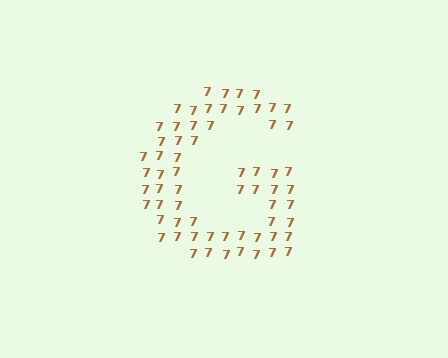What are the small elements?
The small elements are digit 7's.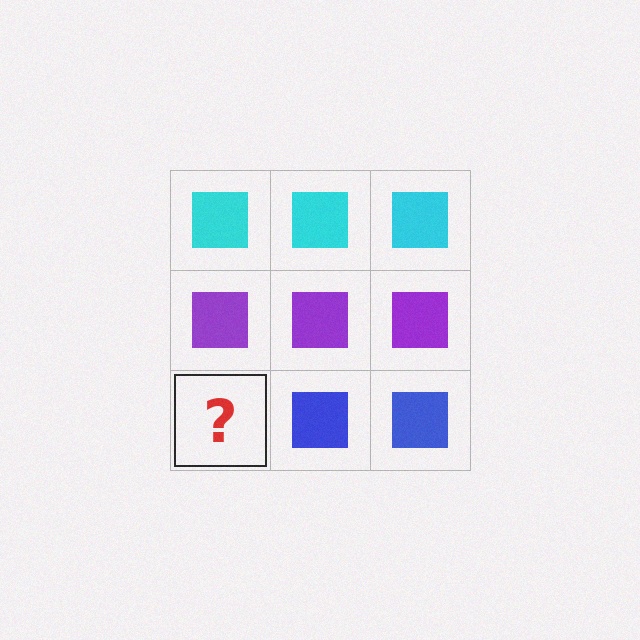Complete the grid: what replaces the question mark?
The question mark should be replaced with a blue square.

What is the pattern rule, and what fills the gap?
The rule is that each row has a consistent color. The gap should be filled with a blue square.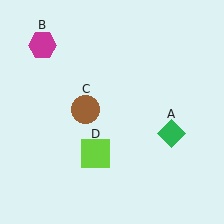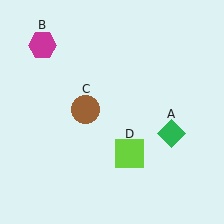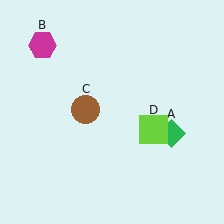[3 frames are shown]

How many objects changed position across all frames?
1 object changed position: lime square (object D).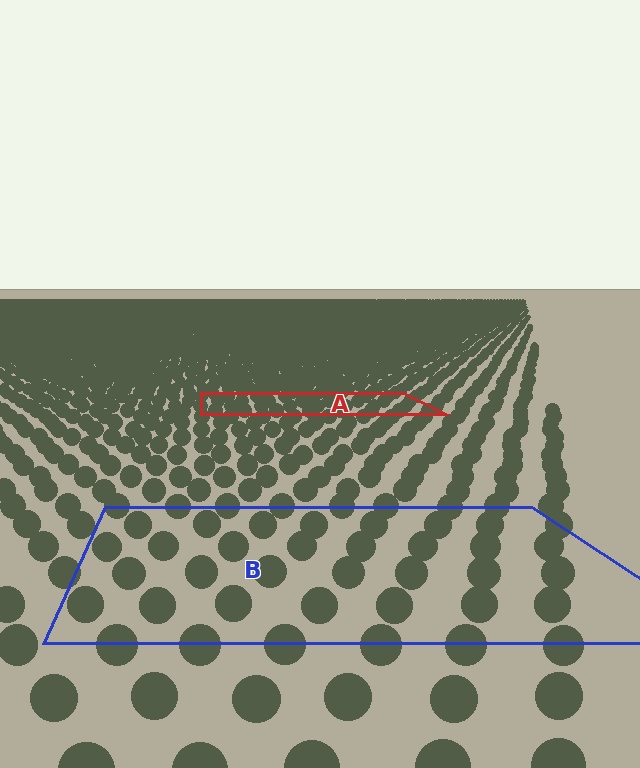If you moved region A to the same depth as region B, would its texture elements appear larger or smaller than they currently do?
They would appear larger. At a closer depth, the same texture elements are projected at a bigger on-screen size.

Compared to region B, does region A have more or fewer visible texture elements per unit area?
Region A has more texture elements per unit area — they are packed more densely because it is farther away.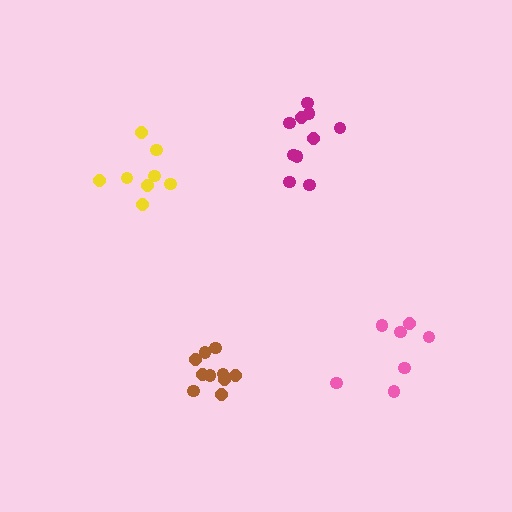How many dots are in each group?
Group 1: 10 dots, Group 2: 8 dots, Group 3: 7 dots, Group 4: 10 dots (35 total).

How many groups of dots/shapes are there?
There are 4 groups.